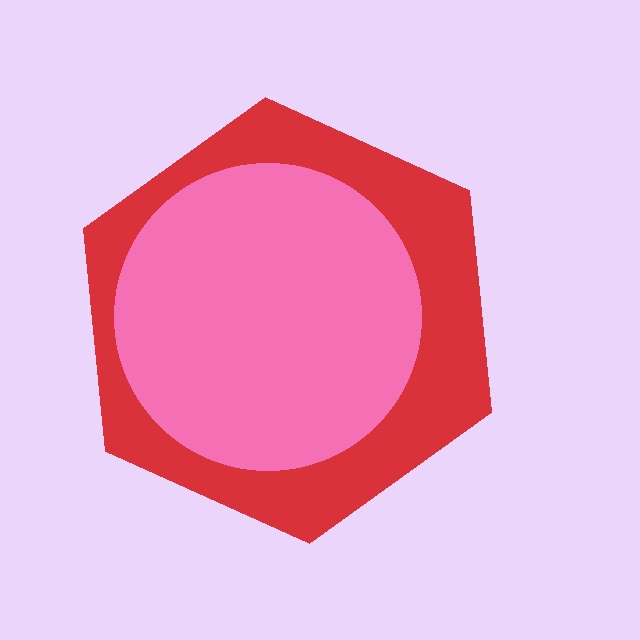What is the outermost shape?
The red hexagon.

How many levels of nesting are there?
2.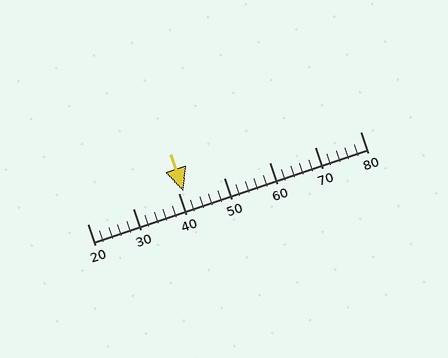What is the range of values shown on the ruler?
The ruler shows values from 20 to 80.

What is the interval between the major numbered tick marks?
The major tick marks are spaced 10 units apart.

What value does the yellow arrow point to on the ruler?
The yellow arrow points to approximately 41.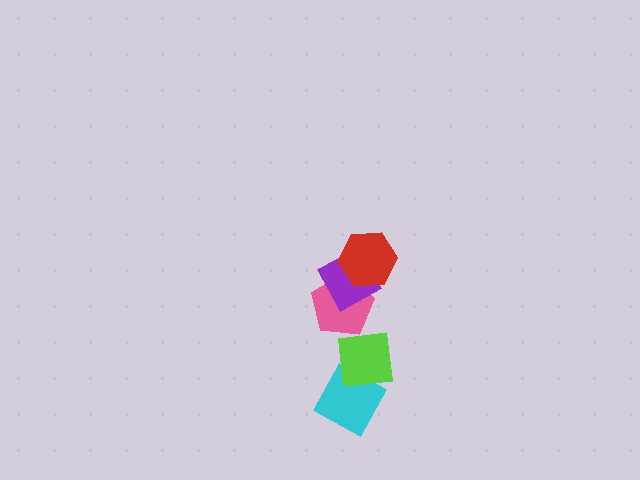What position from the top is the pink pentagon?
The pink pentagon is 3rd from the top.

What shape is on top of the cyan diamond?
The lime square is on top of the cyan diamond.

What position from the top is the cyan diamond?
The cyan diamond is 5th from the top.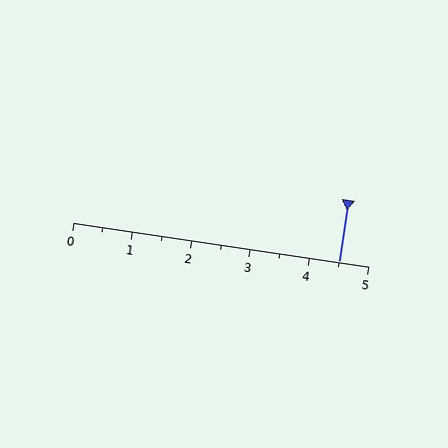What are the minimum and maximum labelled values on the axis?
The axis runs from 0 to 5.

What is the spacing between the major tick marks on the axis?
The major ticks are spaced 1 apart.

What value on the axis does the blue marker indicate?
The marker indicates approximately 4.5.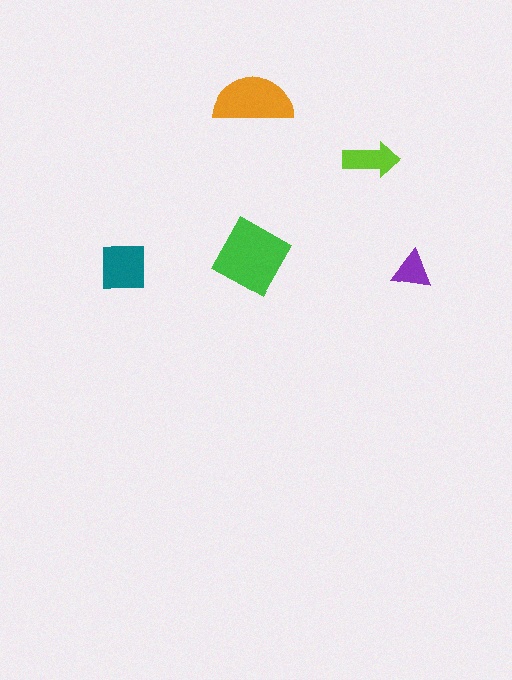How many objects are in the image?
There are 5 objects in the image.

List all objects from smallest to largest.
The purple triangle, the lime arrow, the teal square, the orange semicircle, the green diamond.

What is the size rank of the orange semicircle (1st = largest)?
2nd.